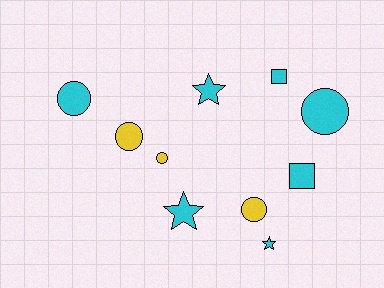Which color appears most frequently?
Cyan, with 7 objects.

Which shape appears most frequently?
Circle, with 5 objects.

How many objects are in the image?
There are 10 objects.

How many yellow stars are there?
There are no yellow stars.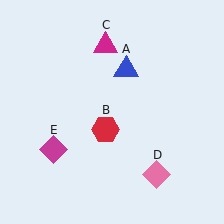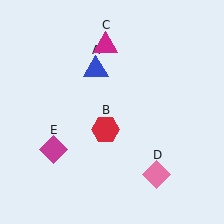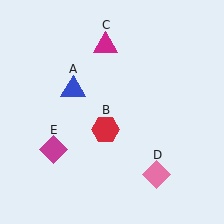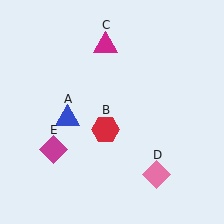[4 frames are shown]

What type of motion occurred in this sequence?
The blue triangle (object A) rotated counterclockwise around the center of the scene.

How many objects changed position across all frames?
1 object changed position: blue triangle (object A).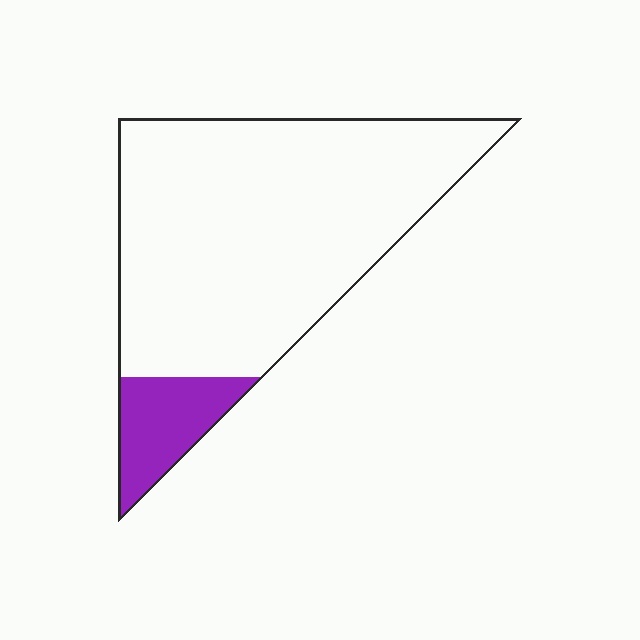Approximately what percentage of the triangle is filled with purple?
Approximately 15%.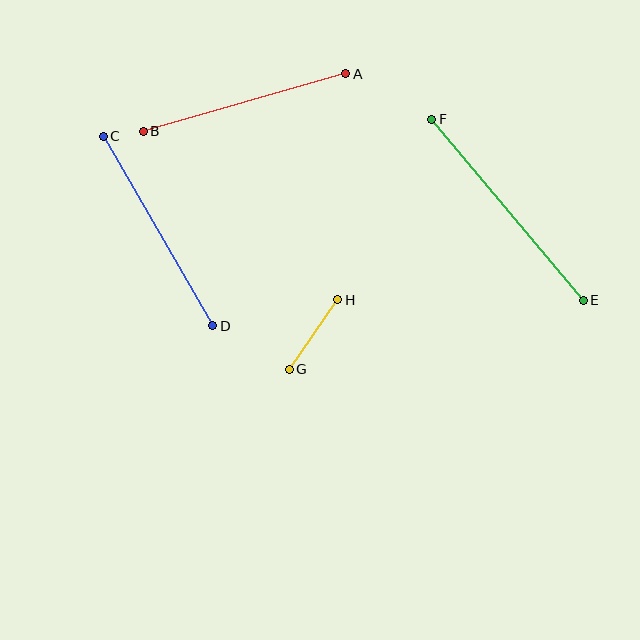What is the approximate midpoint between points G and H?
The midpoint is at approximately (314, 335) pixels.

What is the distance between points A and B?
The distance is approximately 211 pixels.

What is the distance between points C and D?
The distance is approximately 219 pixels.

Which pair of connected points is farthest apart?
Points E and F are farthest apart.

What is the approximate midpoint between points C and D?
The midpoint is at approximately (158, 231) pixels.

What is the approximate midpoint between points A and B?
The midpoint is at approximately (244, 102) pixels.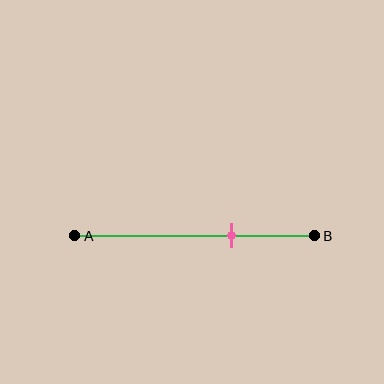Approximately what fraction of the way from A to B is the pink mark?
The pink mark is approximately 65% of the way from A to B.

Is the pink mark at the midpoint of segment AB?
No, the mark is at about 65% from A, not at the 50% midpoint.